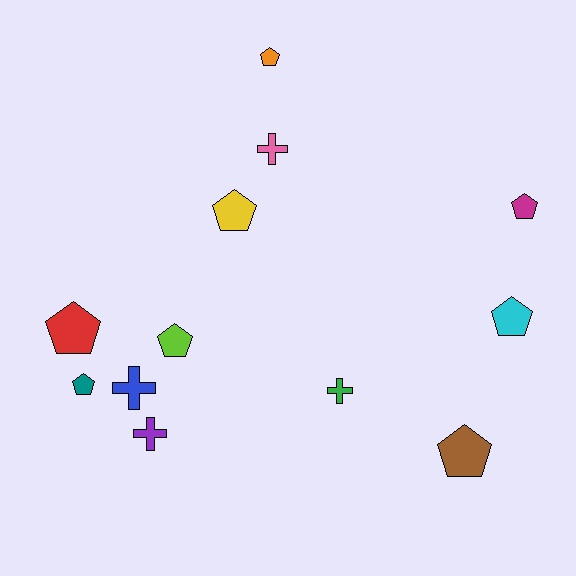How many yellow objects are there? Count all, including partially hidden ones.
There is 1 yellow object.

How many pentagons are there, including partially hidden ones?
There are 8 pentagons.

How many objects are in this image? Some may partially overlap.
There are 12 objects.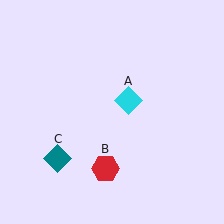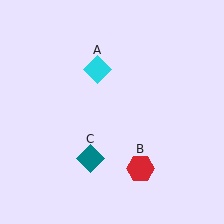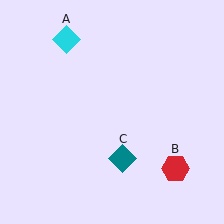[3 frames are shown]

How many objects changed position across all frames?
3 objects changed position: cyan diamond (object A), red hexagon (object B), teal diamond (object C).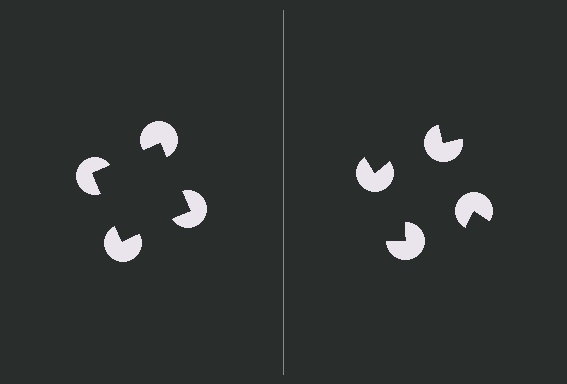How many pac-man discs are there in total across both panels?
8 — 4 on each side.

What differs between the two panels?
The pac-man discs are positioned identically on both sides; only the wedge orientations differ. On the left they align to a square; on the right they are misaligned.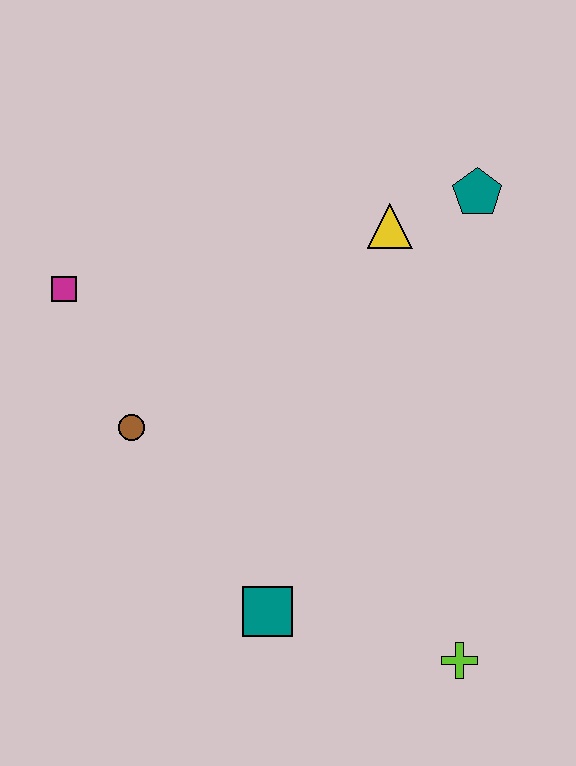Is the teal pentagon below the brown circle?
No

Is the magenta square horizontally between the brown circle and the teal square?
No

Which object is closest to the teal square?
The lime cross is closest to the teal square.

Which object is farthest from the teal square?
The teal pentagon is farthest from the teal square.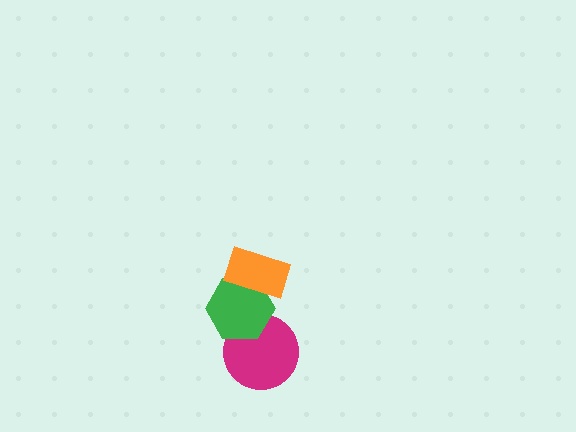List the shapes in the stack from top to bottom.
From top to bottom: the orange rectangle, the green hexagon, the magenta circle.